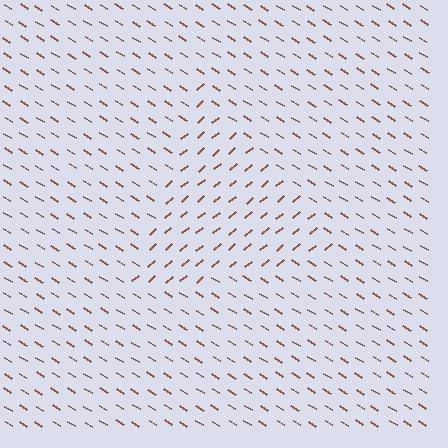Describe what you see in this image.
The image is filled with small brown line segments. A triangle region in the image has lines oriented differently from the surrounding lines, creating a visible texture boundary.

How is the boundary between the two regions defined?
The boundary is defined purely by a change in line orientation (approximately 72 degrees difference). All lines are the same color and thickness.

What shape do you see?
I see a triangle.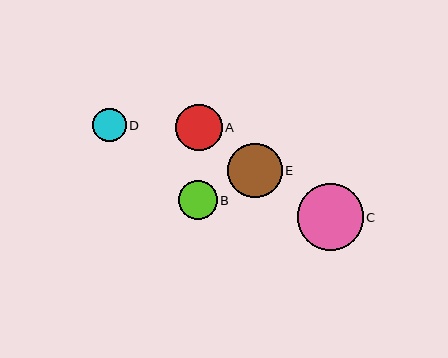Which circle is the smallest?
Circle D is the smallest with a size of approximately 33 pixels.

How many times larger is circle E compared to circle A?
Circle E is approximately 1.2 times the size of circle A.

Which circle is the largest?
Circle C is the largest with a size of approximately 66 pixels.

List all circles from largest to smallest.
From largest to smallest: C, E, A, B, D.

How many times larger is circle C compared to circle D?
Circle C is approximately 2.0 times the size of circle D.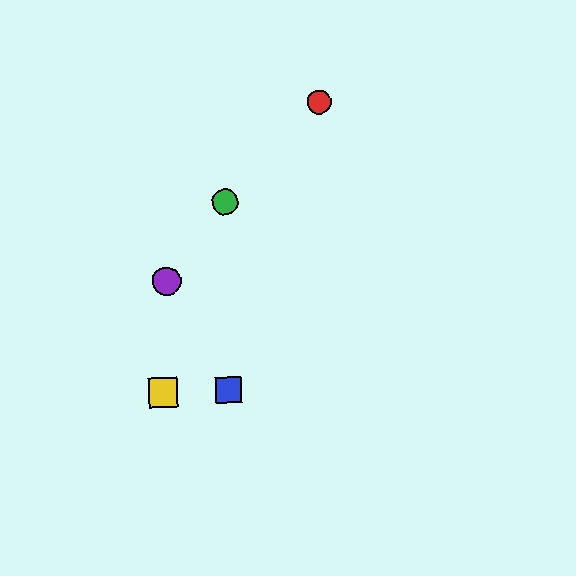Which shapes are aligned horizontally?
The blue square, the yellow square are aligned horizontally.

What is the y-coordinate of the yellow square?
The yellow square is at y≈393.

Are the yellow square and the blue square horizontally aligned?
Yes, both are at y≈393.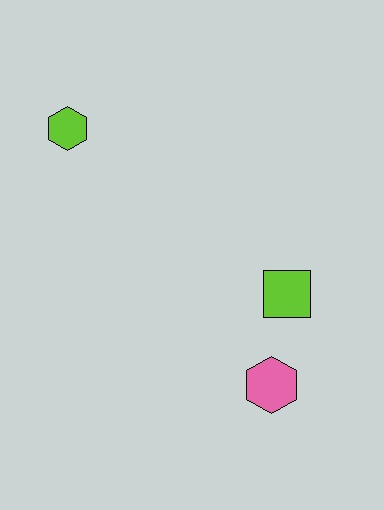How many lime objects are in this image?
There are 2 lime objects.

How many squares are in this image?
There is 1 square.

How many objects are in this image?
There are 3 objects.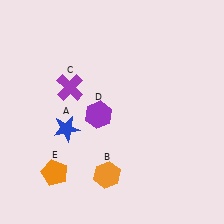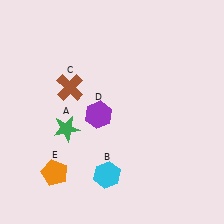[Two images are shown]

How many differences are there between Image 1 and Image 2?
There are 3 differences between the two images.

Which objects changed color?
A changed from blue to green. B changed from orange to cyan. C changed from purple to brown.